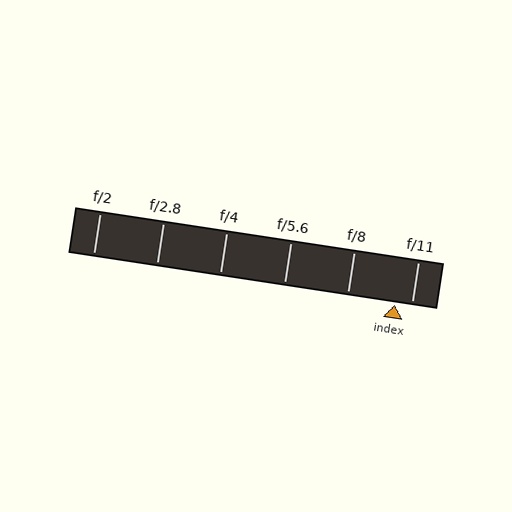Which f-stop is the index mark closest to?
The index mark is closest to f/11.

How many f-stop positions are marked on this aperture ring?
There are 6 f-stop positions marked.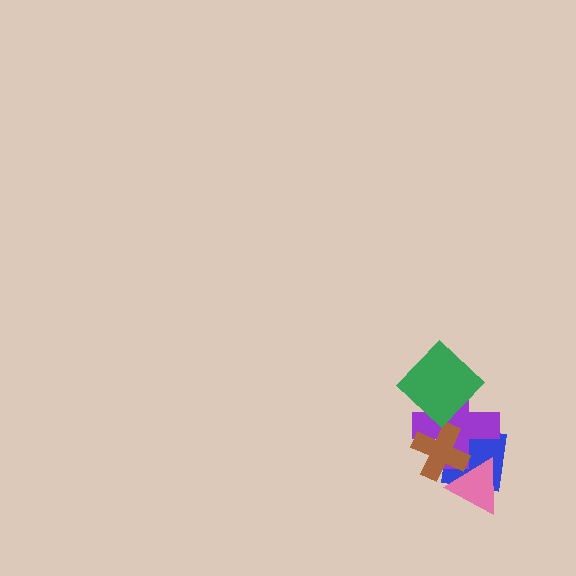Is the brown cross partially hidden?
No, no other shape covers it.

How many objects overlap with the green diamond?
1 object overlaps with the green diamond.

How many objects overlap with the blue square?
3 objects overlap with the blue square.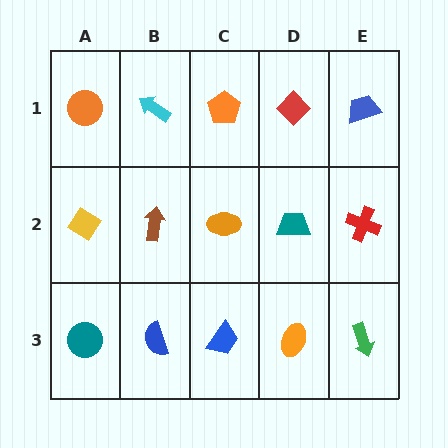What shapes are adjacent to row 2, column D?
A red diamond (row 1, column D), an orange ellipse (row 3, column D), an orange ellipse (row 2, column C), a red cross (row 2, column E).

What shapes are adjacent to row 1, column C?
An orange ellipse (row 2, column C), a cyan arrow (row 1, column B), a red diamond (row 1, column D).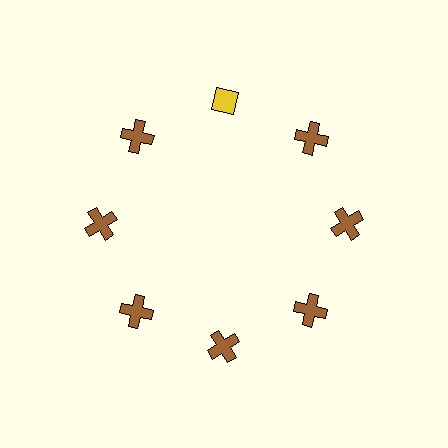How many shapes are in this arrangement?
There are 8 shapes arranged in a ring pattern.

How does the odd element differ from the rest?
It differs in both color (yellow instead of brown) and shape (diamond instead of cross).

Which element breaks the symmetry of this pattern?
The yellow diamond at roughly the 12 o'clock position breaks the symmetry. All other shapes are brown crosses.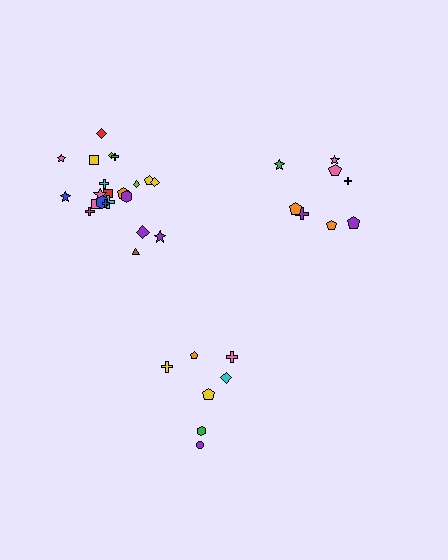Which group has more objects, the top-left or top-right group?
The top-left group.